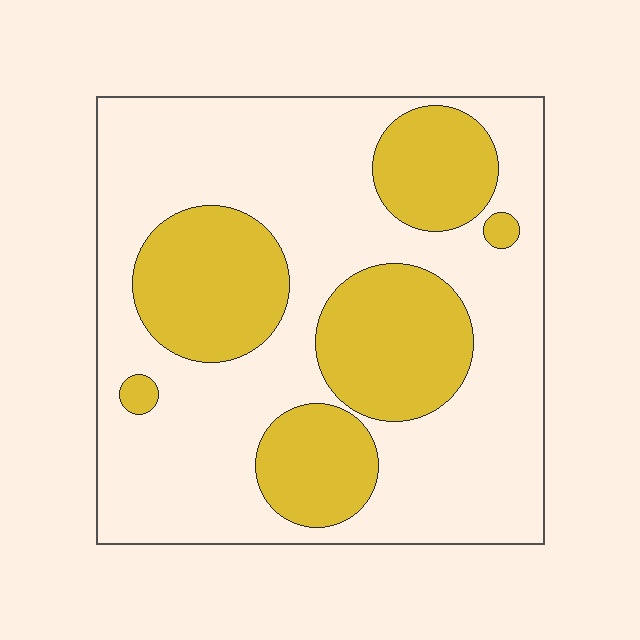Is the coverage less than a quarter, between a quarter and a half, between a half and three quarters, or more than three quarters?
Between a quarter and a half.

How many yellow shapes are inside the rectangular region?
6.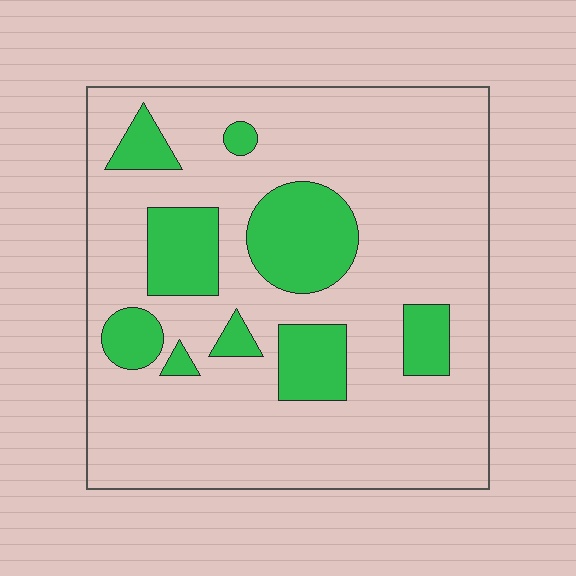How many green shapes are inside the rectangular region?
9.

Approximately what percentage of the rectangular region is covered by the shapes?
Approximately 20%.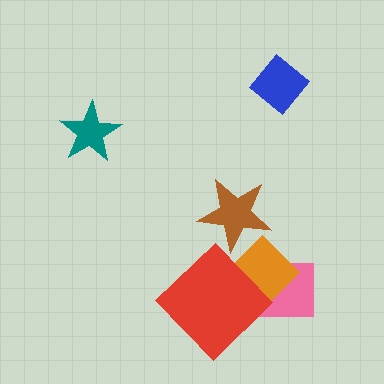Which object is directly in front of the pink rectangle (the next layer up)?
The orange diamond is directly in front of the pink rectangle.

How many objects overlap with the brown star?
1 object overlaps with the brown star.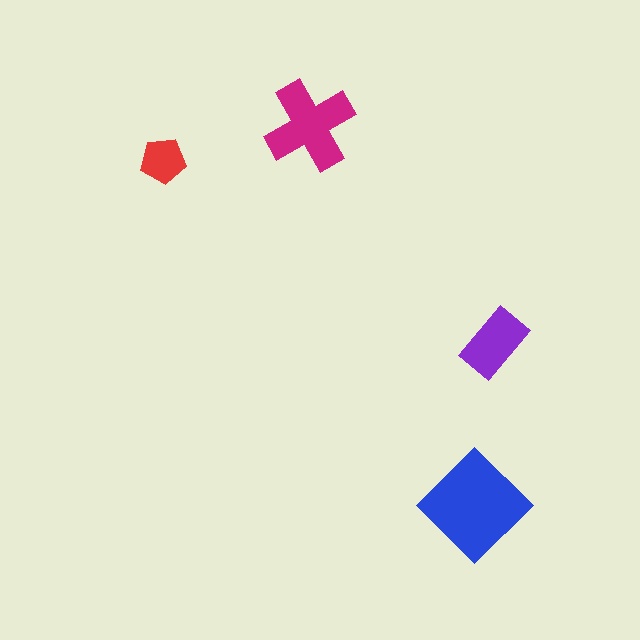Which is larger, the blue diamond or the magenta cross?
The blue diamond.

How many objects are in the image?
There are 4 objects in the image.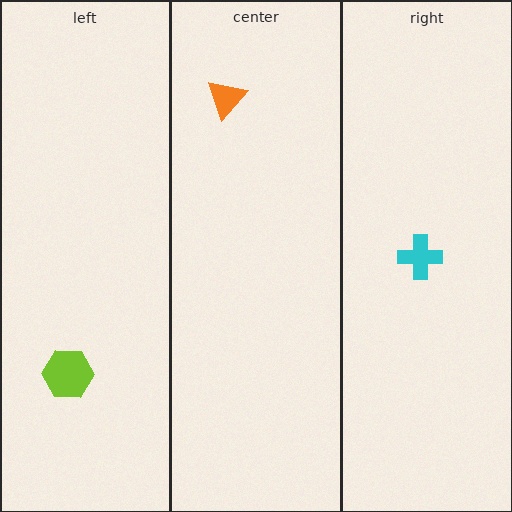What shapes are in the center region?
The orange triangle.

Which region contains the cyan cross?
The right region.